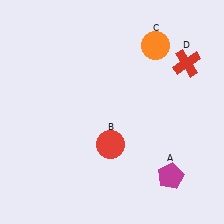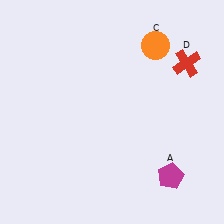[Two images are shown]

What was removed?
The red circle (B) was removed in Image 2.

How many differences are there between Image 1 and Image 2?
There is 1 difference between the two images.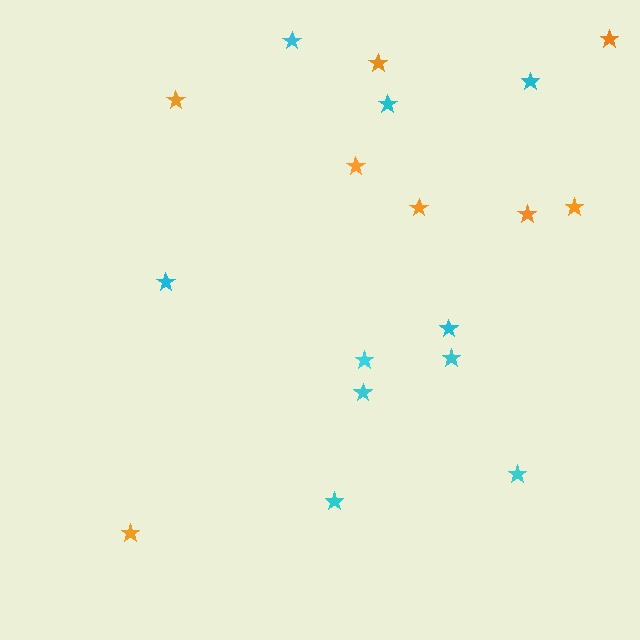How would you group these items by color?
There are 2 groups: one group of orange stars (8) and one group of cyan stars (10).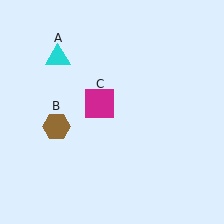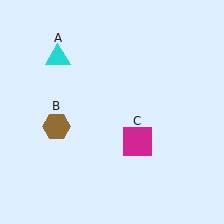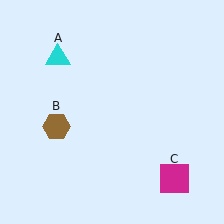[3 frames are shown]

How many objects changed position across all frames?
1 object changed position: magenta square (object C).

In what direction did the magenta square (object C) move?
The magenta square (object C) moved down and to the right.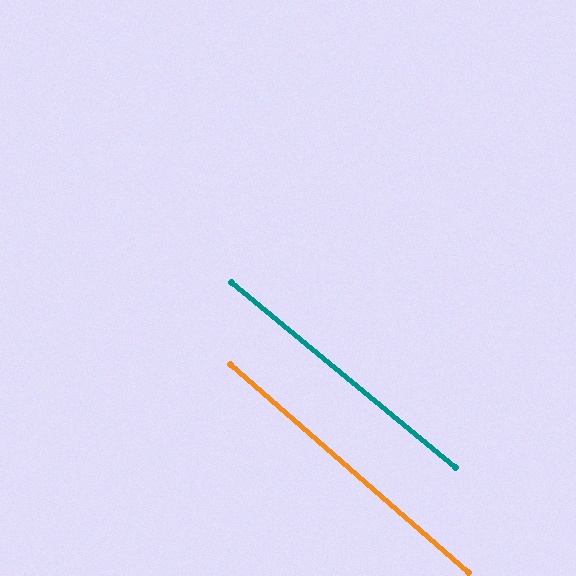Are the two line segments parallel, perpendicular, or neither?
Parallel — their directions differ by only 1.4°.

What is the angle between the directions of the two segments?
Approximately 1 degree.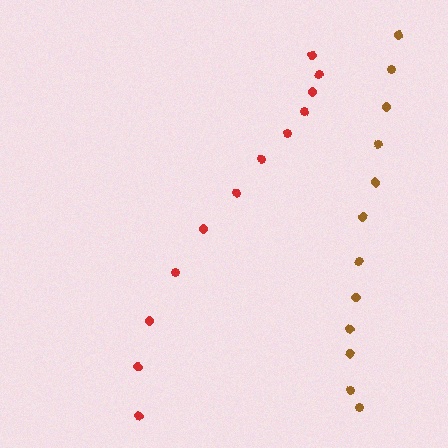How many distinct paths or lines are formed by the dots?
There are 2 distinct paths.